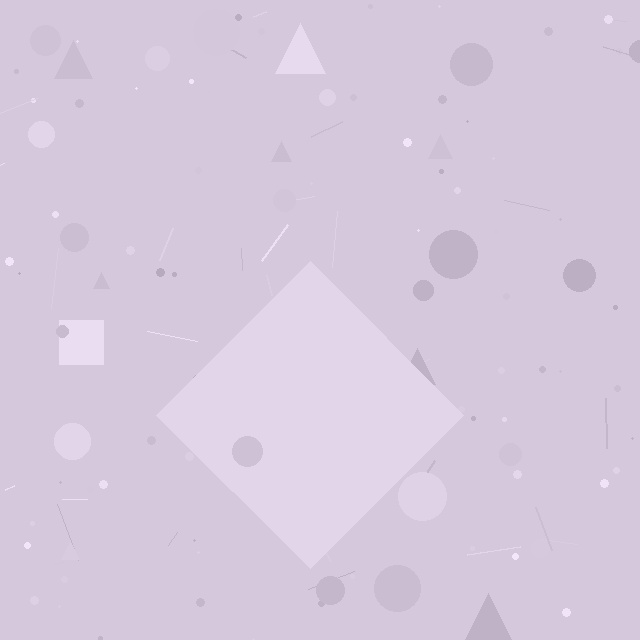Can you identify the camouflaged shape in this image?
The camouflaged shape is a diamond.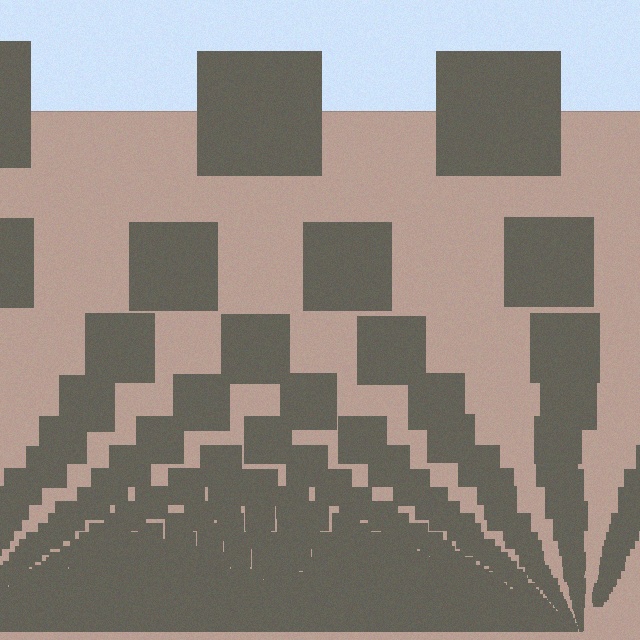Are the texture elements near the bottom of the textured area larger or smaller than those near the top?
Smaller. The gradient is inverted — elements near the bottom are smaller and denser.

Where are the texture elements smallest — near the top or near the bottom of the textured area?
Near the bottom.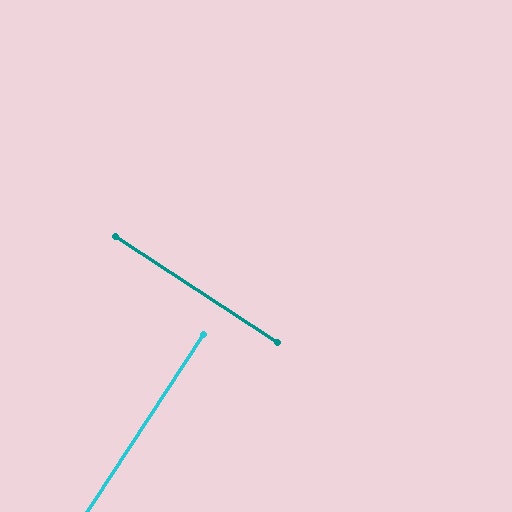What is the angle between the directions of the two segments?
Approximately 90 degrees.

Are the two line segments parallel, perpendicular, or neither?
Perpendicular — they meet at approximately 90°.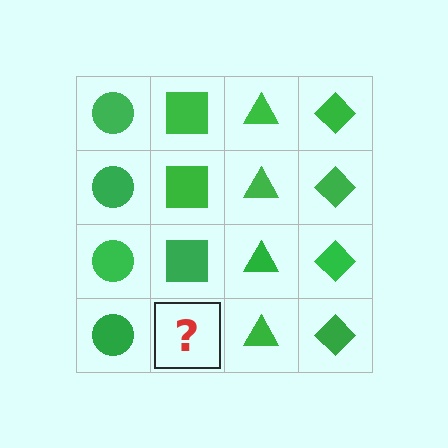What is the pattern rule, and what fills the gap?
The rule is that each column has a consistent shape. The gap should be filled with a green square.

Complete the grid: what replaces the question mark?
The question mark should be replaced with a green square.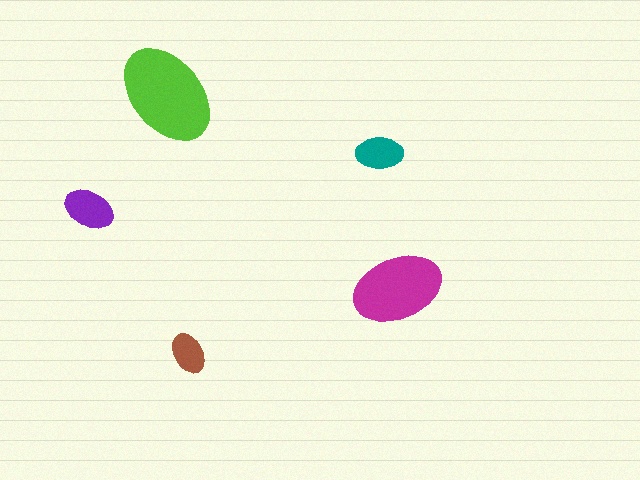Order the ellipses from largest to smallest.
the lime one, the magenta one, the purple one, the teal one, the brown one.